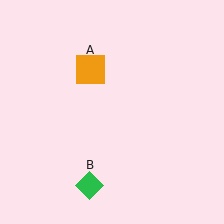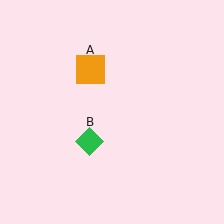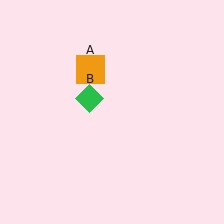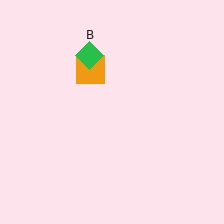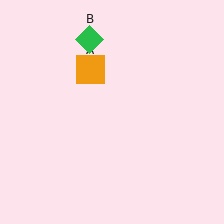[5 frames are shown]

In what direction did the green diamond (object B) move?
The green diamond (object B) moved up.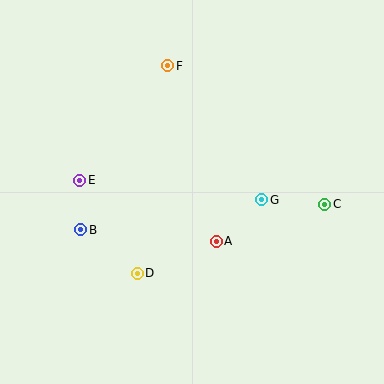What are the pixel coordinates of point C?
Point C is at (325, 204).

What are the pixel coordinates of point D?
Point D is at (137, 273).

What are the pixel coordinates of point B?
Point B is at (81, 230).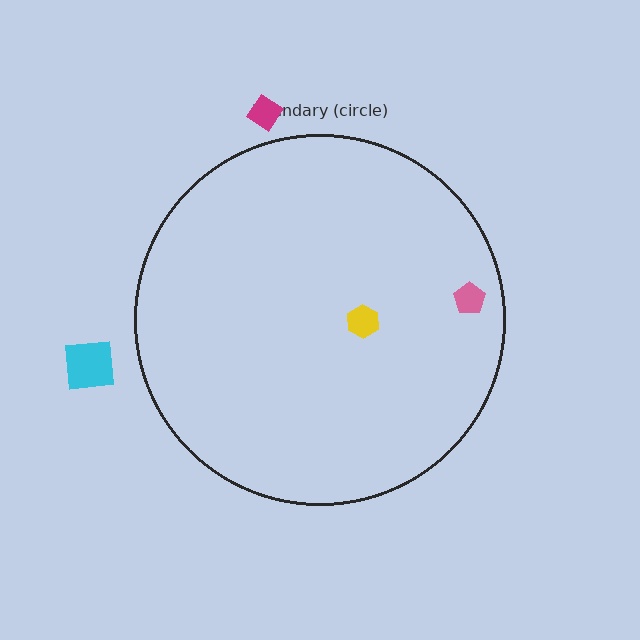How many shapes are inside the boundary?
2 inside, 2 outside.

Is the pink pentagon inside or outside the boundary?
Inside.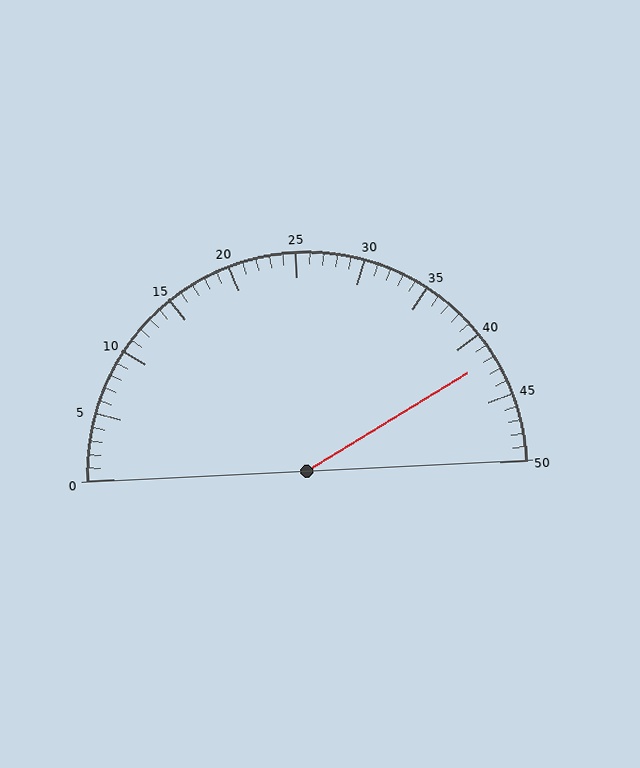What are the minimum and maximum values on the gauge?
The gauge ranges from 0 to 50.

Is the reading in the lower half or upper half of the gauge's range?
The reading is in the upper half of the range (0 to 50).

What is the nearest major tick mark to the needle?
The nearest major tick mark is 40.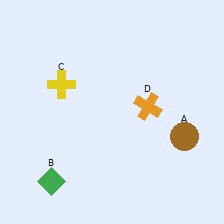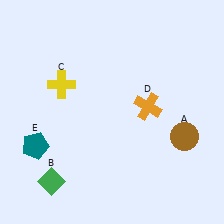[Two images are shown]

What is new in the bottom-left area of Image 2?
A teal pentagon (E) was added in the bottom-left area of Image 2.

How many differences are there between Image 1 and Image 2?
There is 1 difference between the two images.